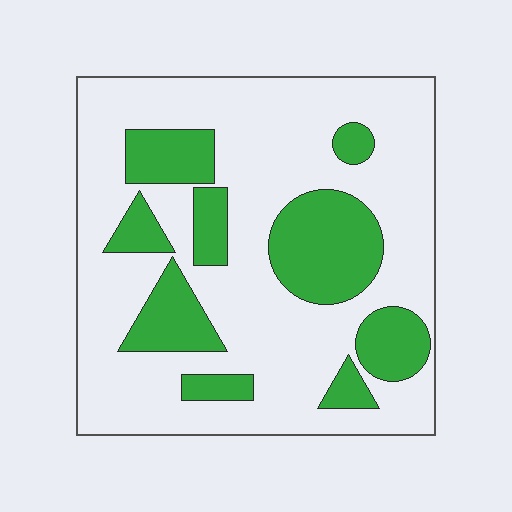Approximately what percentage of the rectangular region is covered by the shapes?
Approximately 30%.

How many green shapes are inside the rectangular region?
9.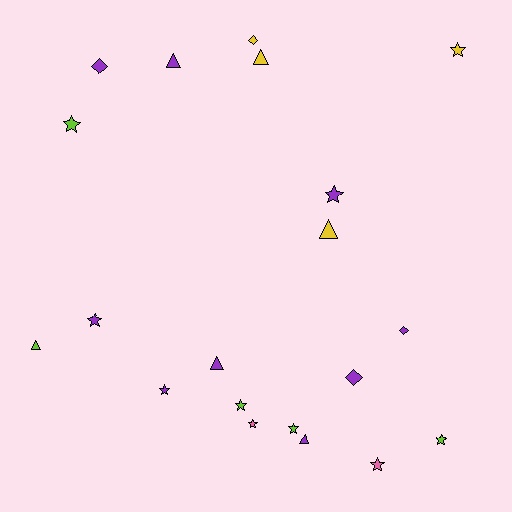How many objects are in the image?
There are 20 objects.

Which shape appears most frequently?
Star, with 10 objects.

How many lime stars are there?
There are 4 lime stars.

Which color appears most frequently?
Purple, with 9 objects.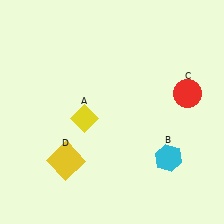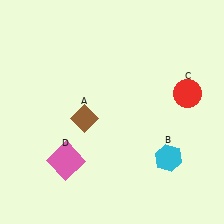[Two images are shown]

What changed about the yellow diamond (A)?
In Image 1, A is yellow. In Image 2, it changed to brown.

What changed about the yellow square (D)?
In Image 1, D is yellow. In Image 2, it changed to pink.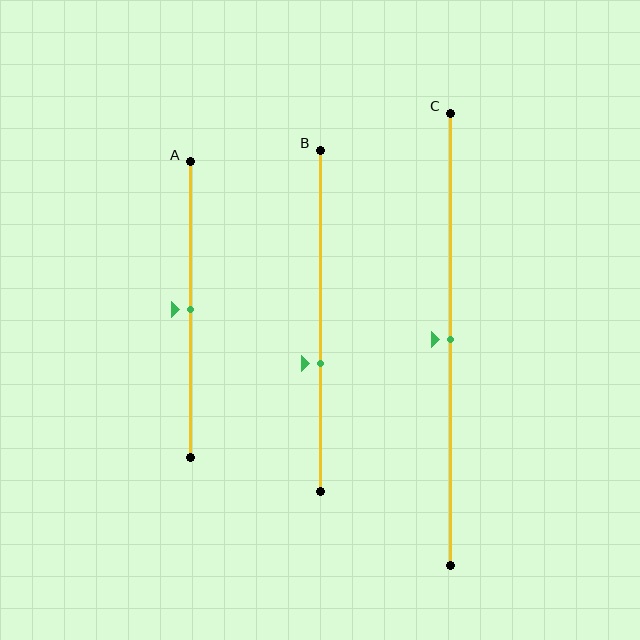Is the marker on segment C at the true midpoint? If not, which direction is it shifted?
Yes, the marker on segment C is at the true midpoint.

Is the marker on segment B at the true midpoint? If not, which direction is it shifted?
No, the marker on segment B is shifted downward by about 12% of the segment length.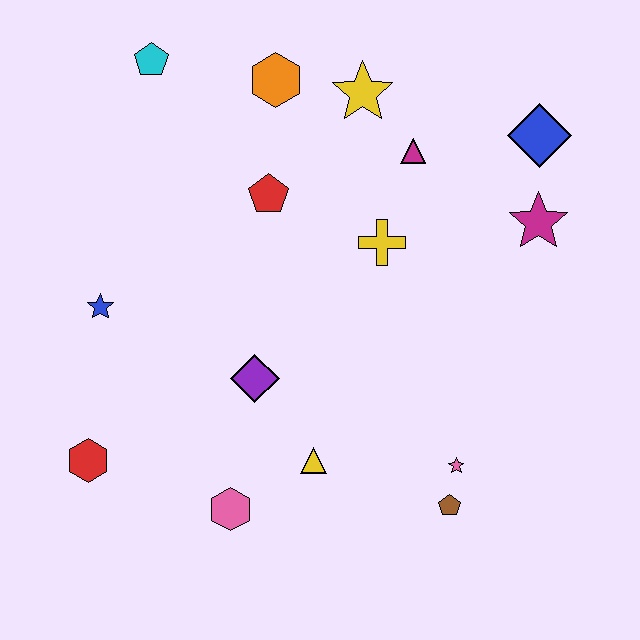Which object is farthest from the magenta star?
The red hexagon is farthest from the magenta star.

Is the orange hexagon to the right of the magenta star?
No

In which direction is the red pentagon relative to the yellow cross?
The red pentagon is to the left of the yellow cross.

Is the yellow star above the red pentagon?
Yes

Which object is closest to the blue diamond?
The magenta star is closest to the blue diamond.